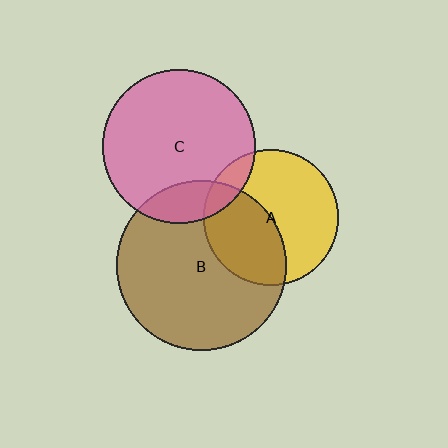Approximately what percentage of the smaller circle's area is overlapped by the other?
Approximately 10%.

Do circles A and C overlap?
Yes.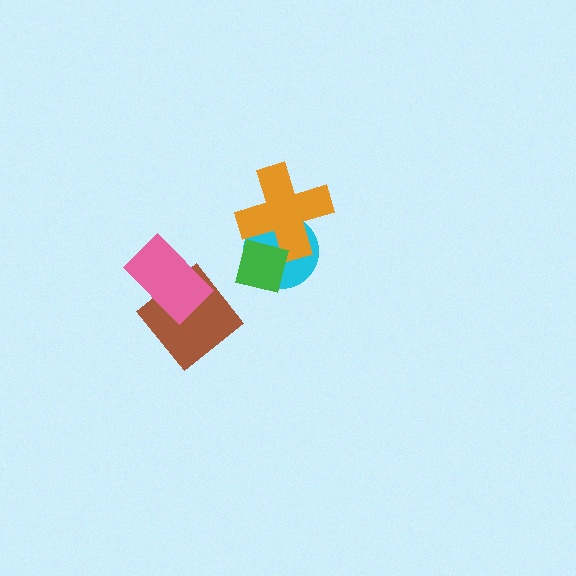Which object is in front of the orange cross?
The green square is in front of the orange cross.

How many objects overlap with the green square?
2 objects overlap with the green square.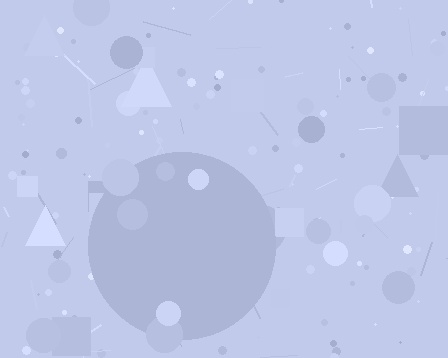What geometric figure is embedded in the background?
A circle is embedded in the background.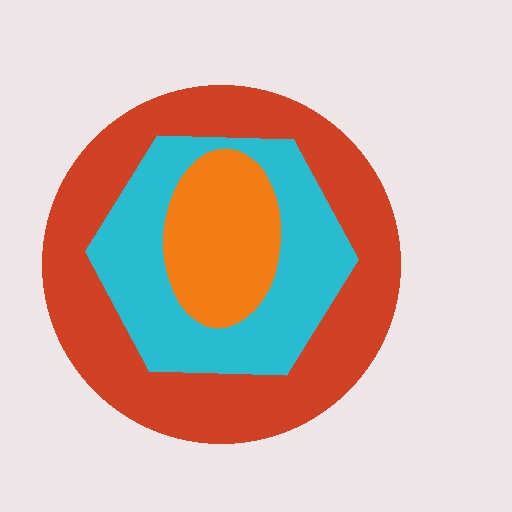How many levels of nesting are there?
3.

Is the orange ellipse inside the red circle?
Yes.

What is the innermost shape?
The orange ellipse.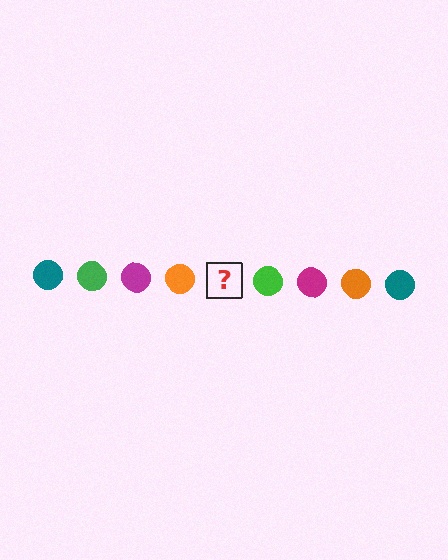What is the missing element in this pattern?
The missing element is a teal circle.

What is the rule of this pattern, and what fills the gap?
The rule is that the pattern cycles through teal, green, magenta, orange circles. The gap should be filled with a teal circle.